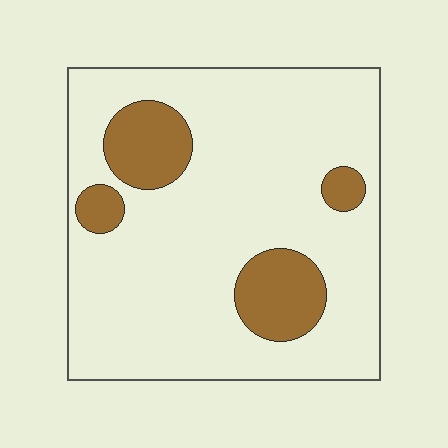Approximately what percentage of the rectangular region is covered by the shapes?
Approximately 15%.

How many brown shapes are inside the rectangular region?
4.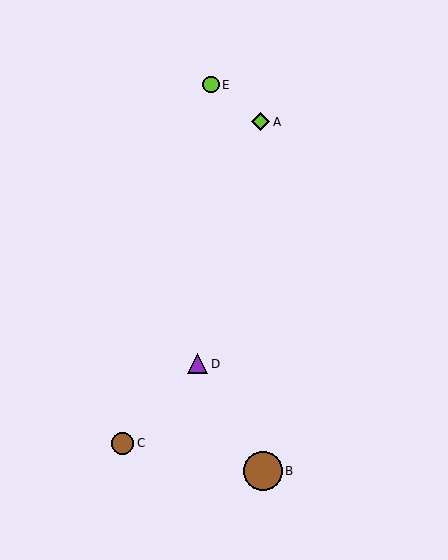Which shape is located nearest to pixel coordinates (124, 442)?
The brown circle (labeled C) at (123, 443) is nearest to that location.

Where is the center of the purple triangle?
The center of the purple triangle is at (198, 364).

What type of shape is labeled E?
Shape E is a lime circle.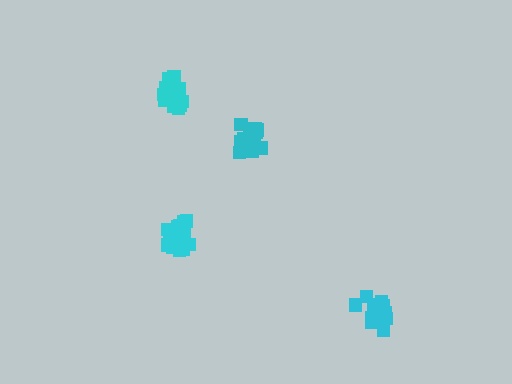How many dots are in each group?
Group 1: 15 dots, Group 2: 18 dots, Group 3: 18 dots, Group 4: 18 dots (69 total).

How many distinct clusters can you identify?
There are 4 distinct clusters.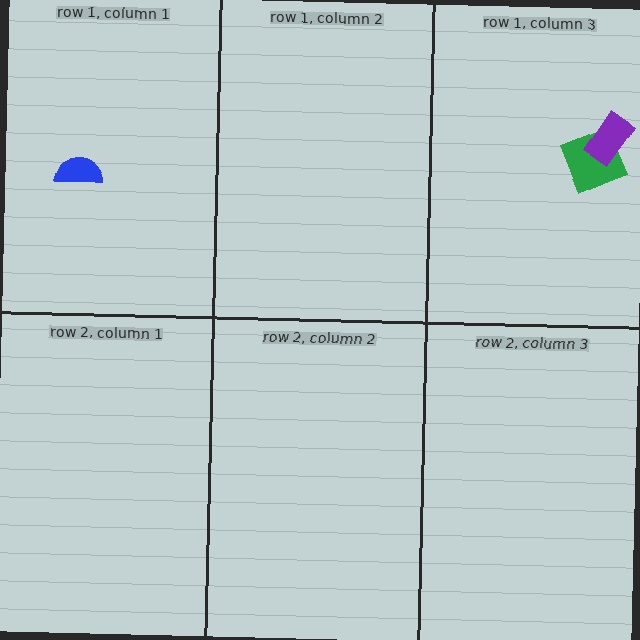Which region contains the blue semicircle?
The row 1, column 1 region.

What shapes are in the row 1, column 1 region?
The blue semicircle.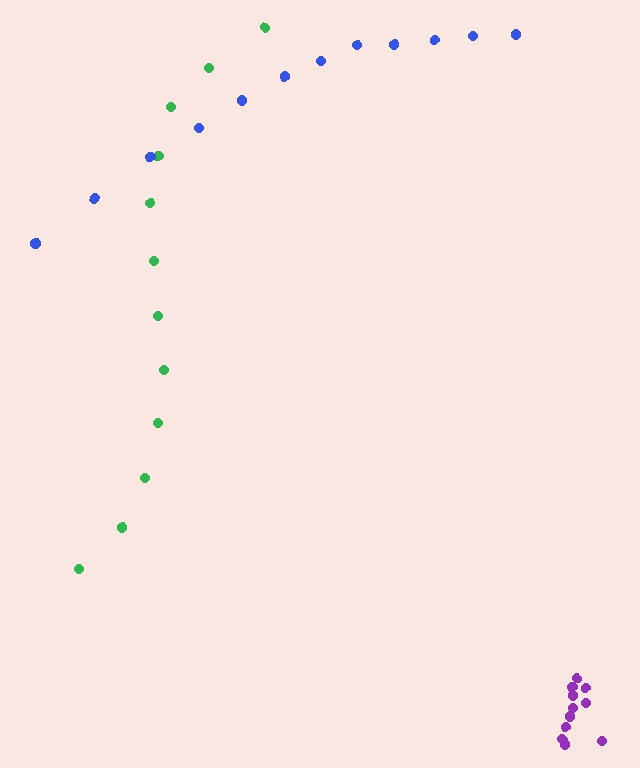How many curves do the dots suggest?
There are 3 distinct paths.